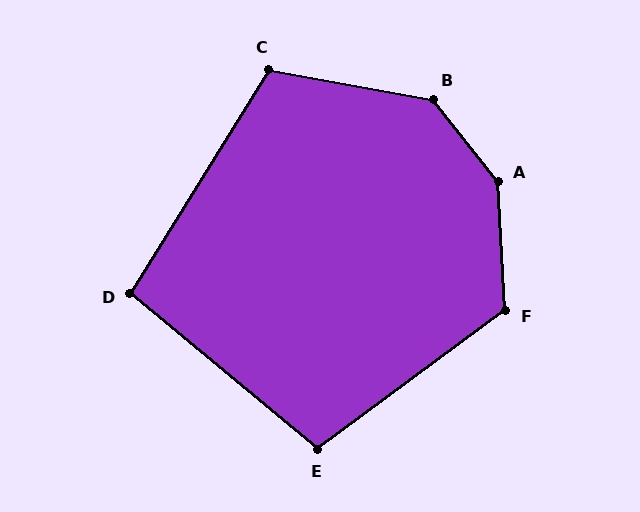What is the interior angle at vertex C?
Approximately 111 degrees (obtuse).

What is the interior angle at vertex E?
Approximately 104 degrees (obtuse).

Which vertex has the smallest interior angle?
D, at approximately 98 degrees.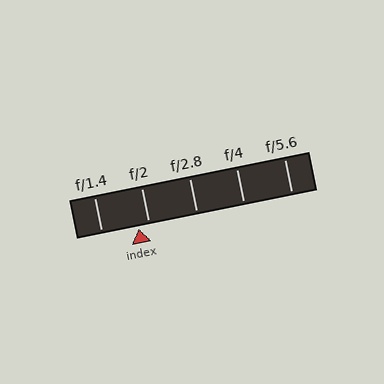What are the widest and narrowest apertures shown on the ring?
The widest aperture shown is f/1.4 and the narrowest is f/5.6.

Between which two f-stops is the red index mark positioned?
The index mark is between f/1.4 and f/2.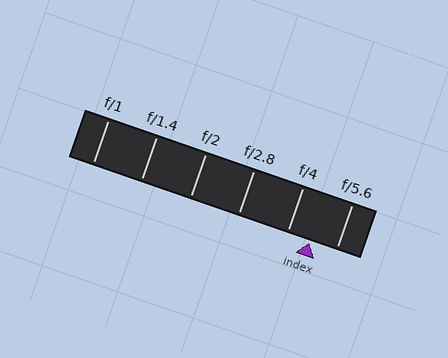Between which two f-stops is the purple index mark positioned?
The index mark is between f/4 and f/5.6.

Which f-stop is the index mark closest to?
The index mark is closest to f/4.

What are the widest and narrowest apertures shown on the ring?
The widest aperture shown is f/1 and the narrowest is f/5.6.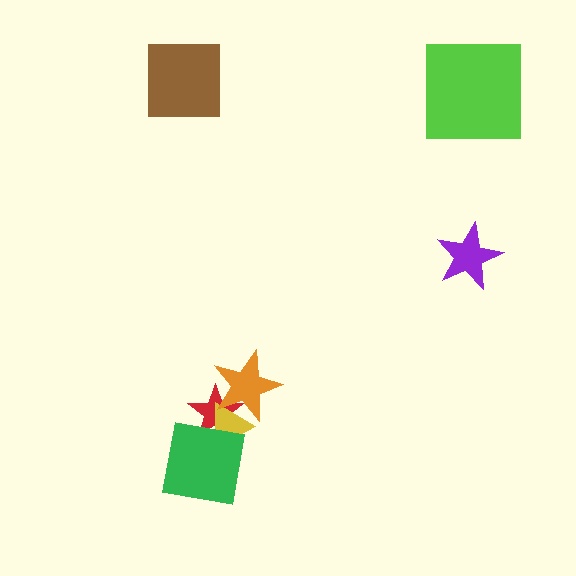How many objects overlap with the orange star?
2 objects overlap with the orange star.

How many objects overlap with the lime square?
0 objects overlap with the lime square.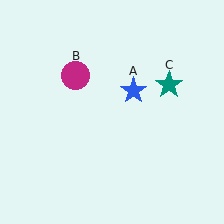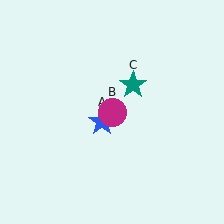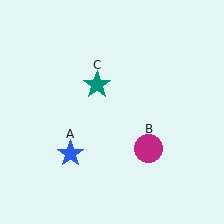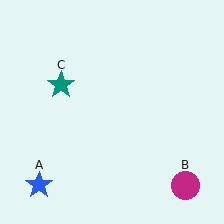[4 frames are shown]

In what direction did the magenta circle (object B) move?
The magenta circle (object B) moved down and to the right.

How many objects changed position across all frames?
3 objects changed position: blue star (object A), magenta circle (object B), teal star (object C).